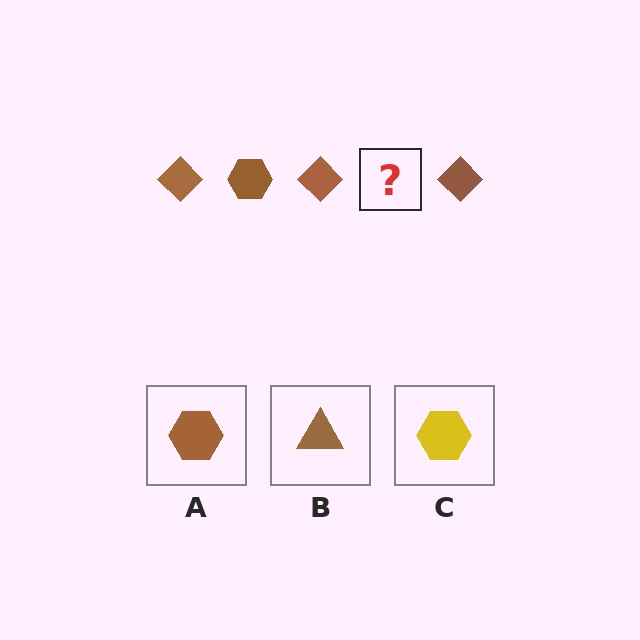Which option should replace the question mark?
Option A.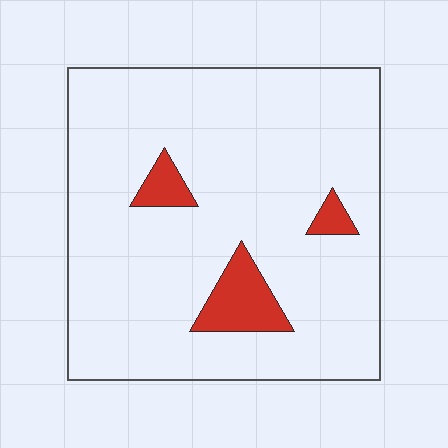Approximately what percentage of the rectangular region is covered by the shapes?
Approximately 10%.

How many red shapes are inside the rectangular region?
3.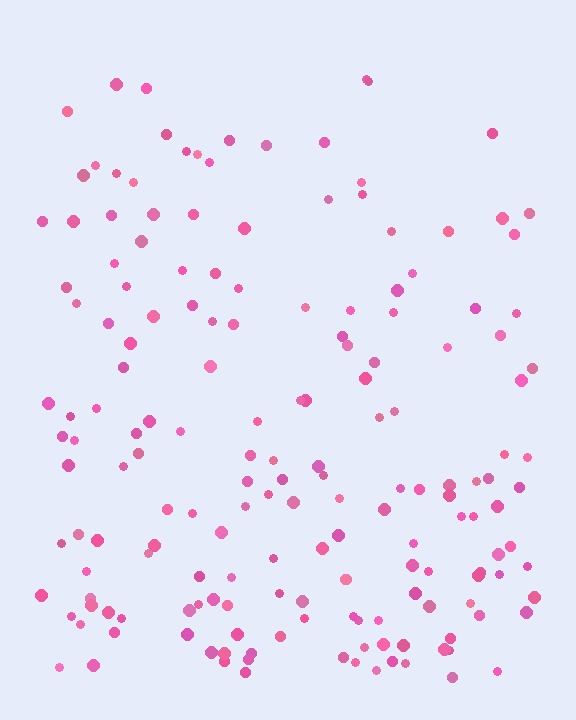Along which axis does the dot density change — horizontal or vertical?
Vertical.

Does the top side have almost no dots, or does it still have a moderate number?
Still a moderate number, just noticeably fewer than the bottom.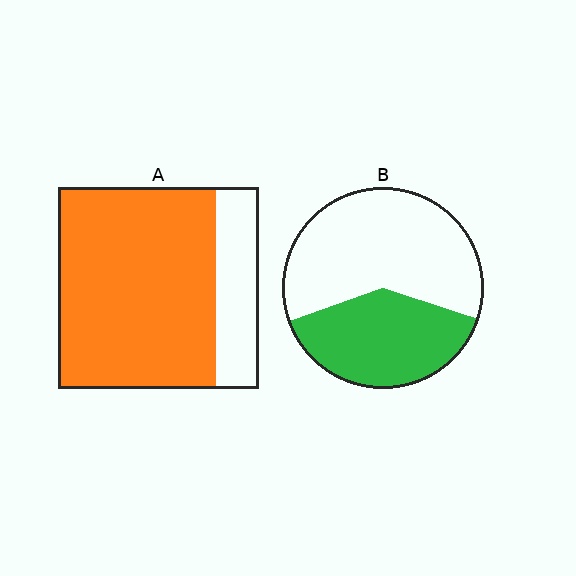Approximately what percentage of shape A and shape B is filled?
A is approximately 80% and B is approximately 40%.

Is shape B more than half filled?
No.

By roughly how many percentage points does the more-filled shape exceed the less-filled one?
By roughly 40 percentage points (A over B).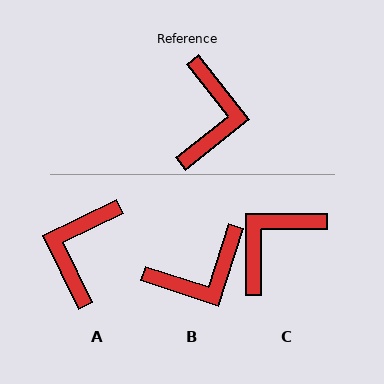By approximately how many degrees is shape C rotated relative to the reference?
Approximately 142 degrees counter-clockwise.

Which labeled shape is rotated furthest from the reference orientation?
A, about 168 degrees away.